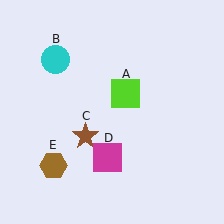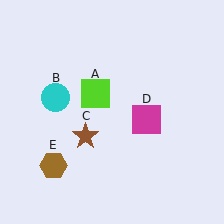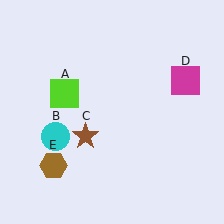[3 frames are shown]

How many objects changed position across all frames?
3 objects changed position: lime square (object A), cyan circle (object B), magenta square (object D).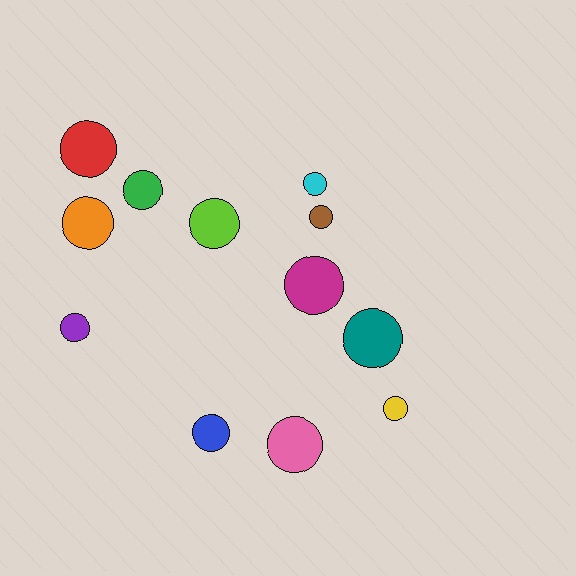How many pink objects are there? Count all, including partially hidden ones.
There is 1 pink object.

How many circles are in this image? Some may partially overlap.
There are 12 circles.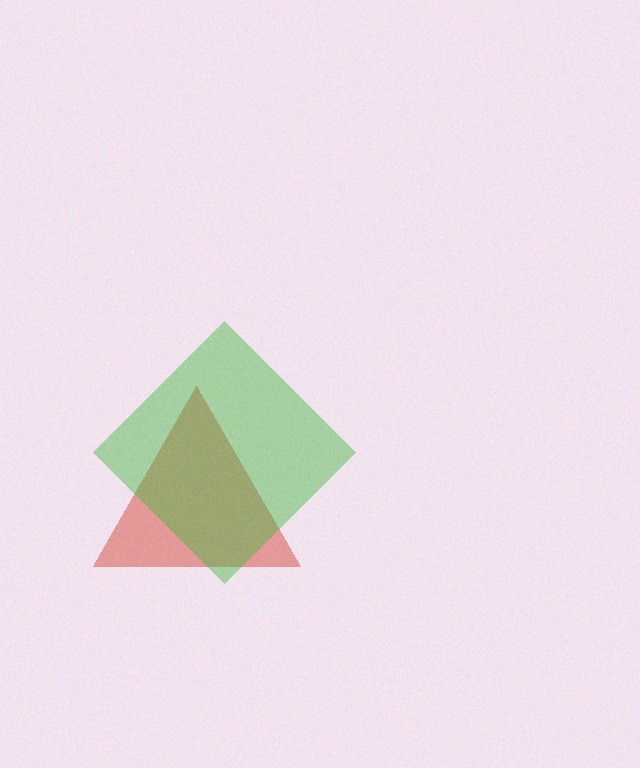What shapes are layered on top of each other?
The layered shapes are: a red triangle, a green diamond.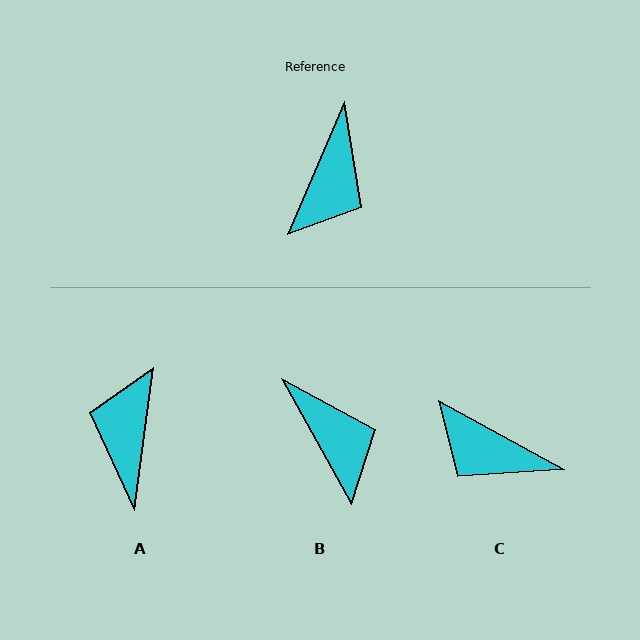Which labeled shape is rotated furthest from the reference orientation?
A, about 165 degrees away.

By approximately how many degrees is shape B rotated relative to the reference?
Approximately 52 degrees counter-clockwise.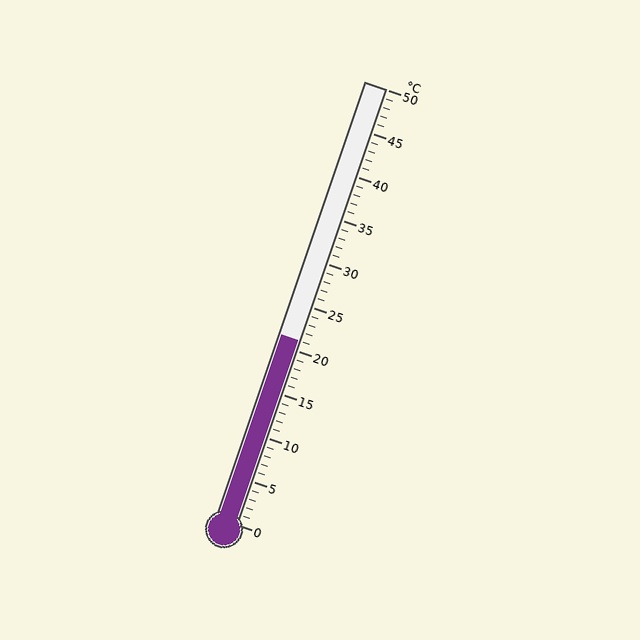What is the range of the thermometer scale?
The thermometer scale ranges from 0°C to 50°C.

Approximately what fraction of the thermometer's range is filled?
The thermometer is filled to approximately 40% of its range.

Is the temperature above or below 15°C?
The temperature is above 15°C.